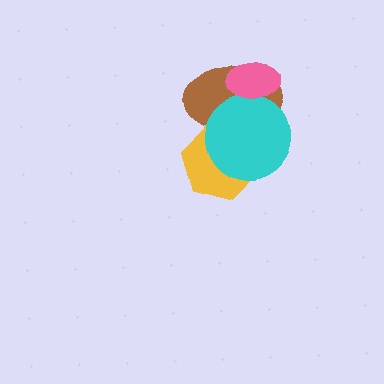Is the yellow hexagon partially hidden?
Yes, it is partially covered by another shape.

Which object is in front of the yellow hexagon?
The cyan circle is in front of the yellow hexagon.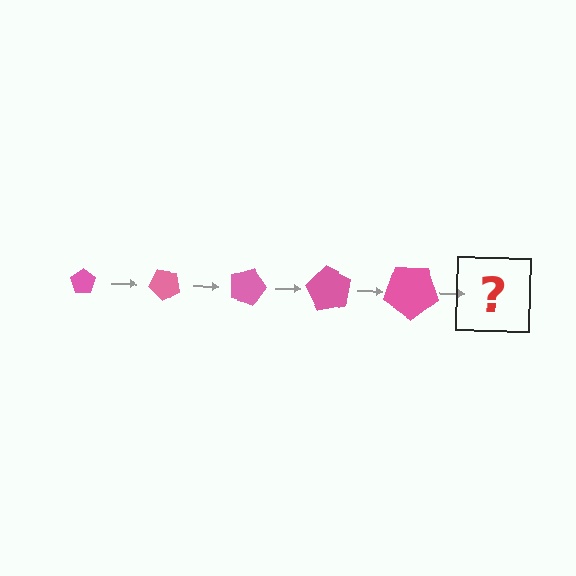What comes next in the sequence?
The next element should be a pentagon, larger than the previous one and rotated 225 degrees from the start.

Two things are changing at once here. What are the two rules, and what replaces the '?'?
The two rules are that the pentagon grows larger each step and it rotates 45 degrees each step. The '?' should be a pentagon, larger than the previous one and rotated 225 degrees from the start.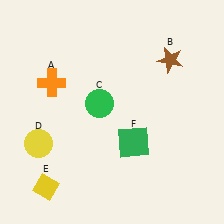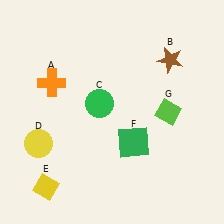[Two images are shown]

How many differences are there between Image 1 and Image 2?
There is 1 difference between the two images.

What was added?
A lime diamond (G) was added in Image 2.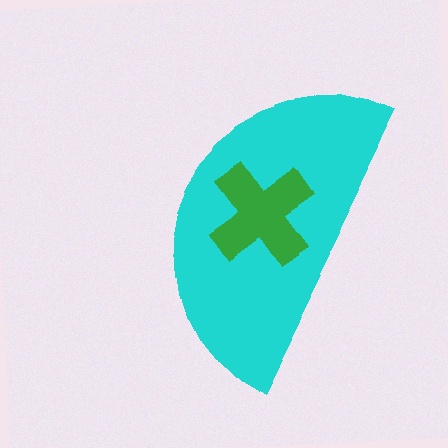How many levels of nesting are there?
2.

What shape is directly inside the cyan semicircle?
The green cross.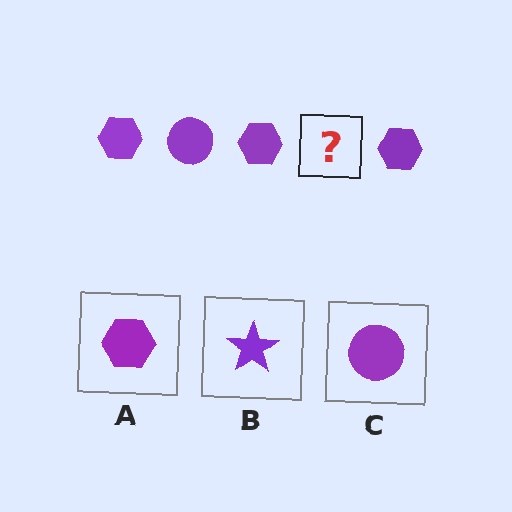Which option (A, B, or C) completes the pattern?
C.